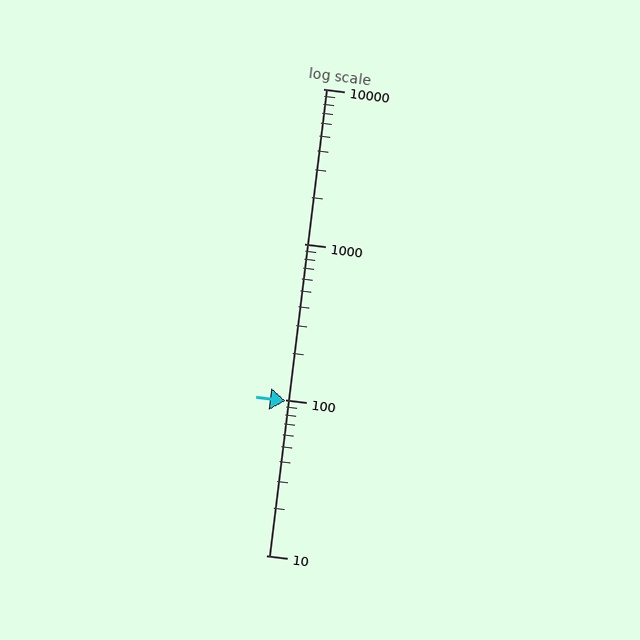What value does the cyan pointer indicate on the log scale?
The pointer indicates approximately 99.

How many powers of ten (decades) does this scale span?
The scale spans 3 decades, from 10 to 10000.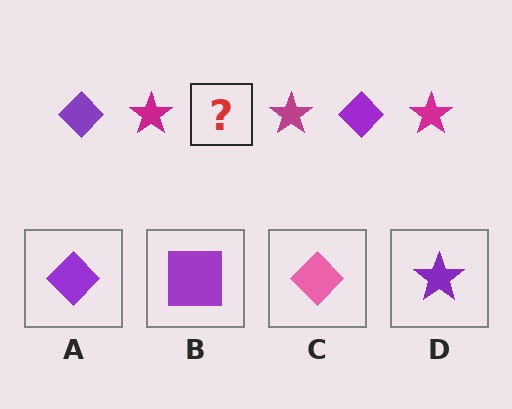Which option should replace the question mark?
Option A.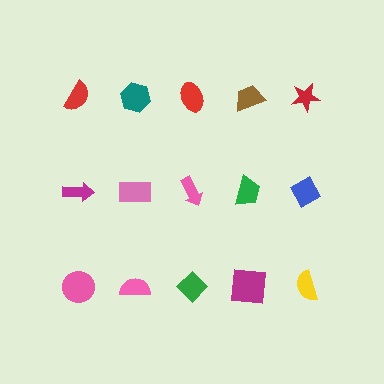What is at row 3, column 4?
A magenta square.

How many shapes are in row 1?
5 shapes.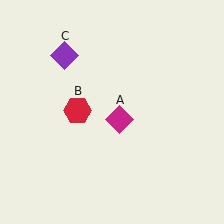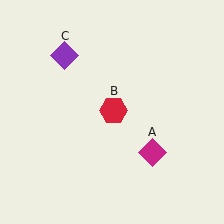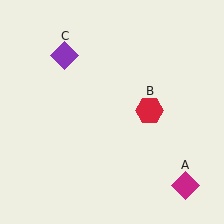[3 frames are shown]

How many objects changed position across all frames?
2 objects changed position: magenta diamond (object A), red hexagon (object B).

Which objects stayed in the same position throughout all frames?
Purple diamond (object C) remained stationary.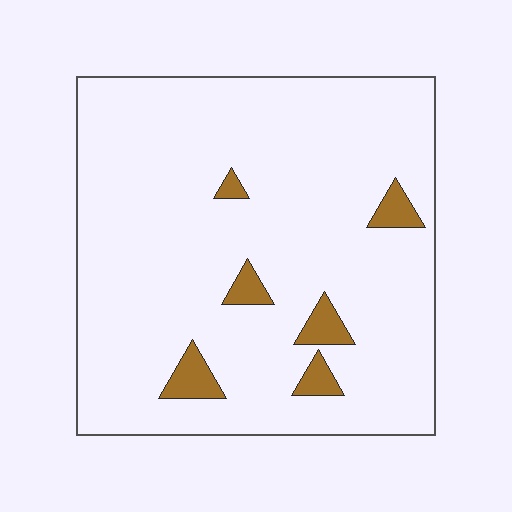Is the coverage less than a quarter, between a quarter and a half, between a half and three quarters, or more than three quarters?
Less than a quarter.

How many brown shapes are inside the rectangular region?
6.